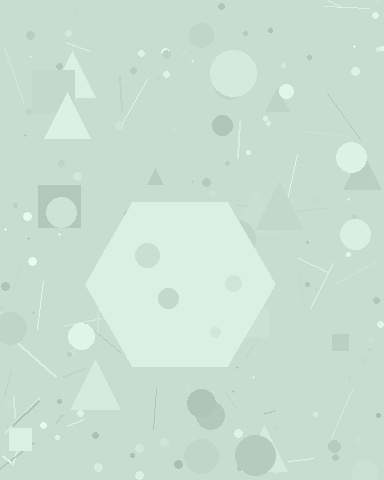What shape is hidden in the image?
A hexagon is hidden in the image.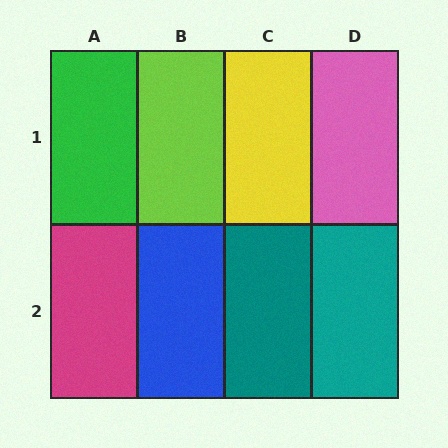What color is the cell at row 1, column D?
Pink.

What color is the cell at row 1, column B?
Lime.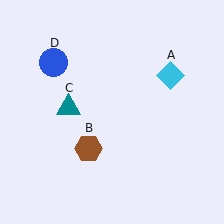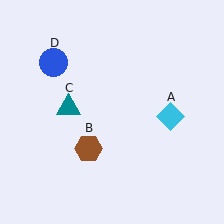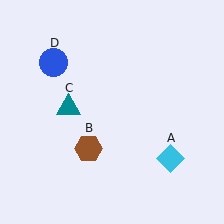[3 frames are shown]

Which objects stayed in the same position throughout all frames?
Brown hexagon (object B) and teal triangle (object C) and blue circle (object D) remained stationary.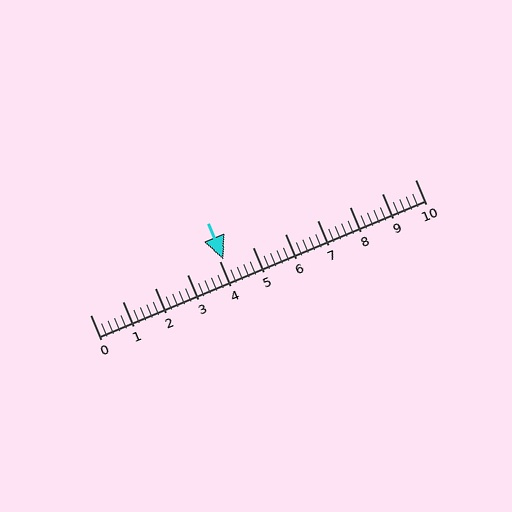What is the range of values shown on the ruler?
The ruler shows values from 0 to 10.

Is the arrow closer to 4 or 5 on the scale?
The arrow is closer to 4.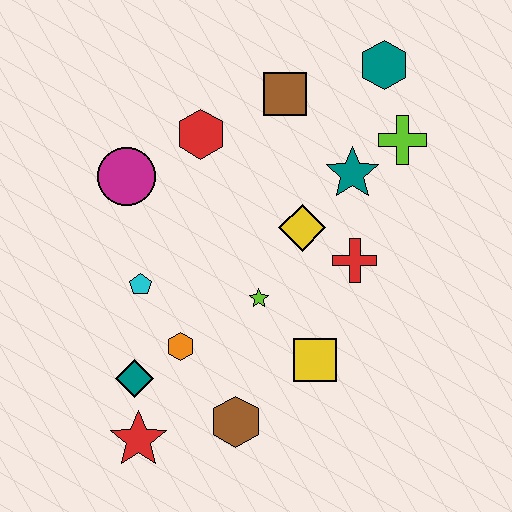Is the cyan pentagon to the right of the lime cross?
No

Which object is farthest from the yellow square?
The teal hexagon is farthest from the yellow square.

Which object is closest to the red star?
The teal diamond is closest to the red star.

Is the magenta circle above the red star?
Yes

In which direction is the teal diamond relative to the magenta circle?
The teal diamond is below the magenta circle.